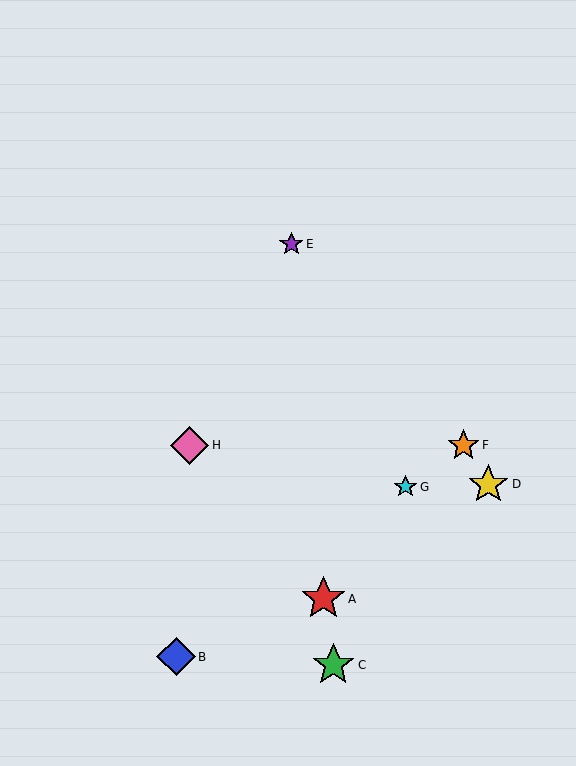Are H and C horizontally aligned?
No, H is at y≈446 and C is at y≈665.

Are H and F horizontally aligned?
Yes, both are at y≈446.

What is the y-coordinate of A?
Object A is at y≈599.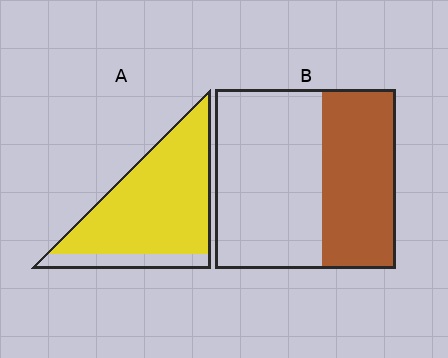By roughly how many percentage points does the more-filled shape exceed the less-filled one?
By roughly 45 percentage points (A over B).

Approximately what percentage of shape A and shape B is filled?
A is approximately 85% and B is approximately 40%.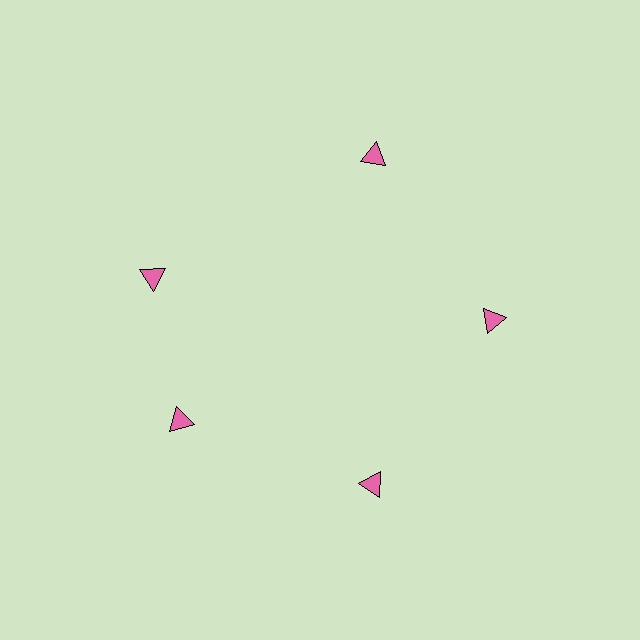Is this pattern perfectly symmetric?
No. The 5 pink triangles are arranged in a ring, but one element near the 10 o'clock position is rotated out of alignment along the ring, breaking the 5-fold rotational symmetry.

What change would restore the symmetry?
The symmetry would be restored by rotating it back into even spacing with its neighbors so that all 5 triangles sit at equal angles and equal distance from the center.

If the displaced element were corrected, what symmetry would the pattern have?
It would have 5-fold rotational symmetry — the pattern would map onto itself every 72 degrees.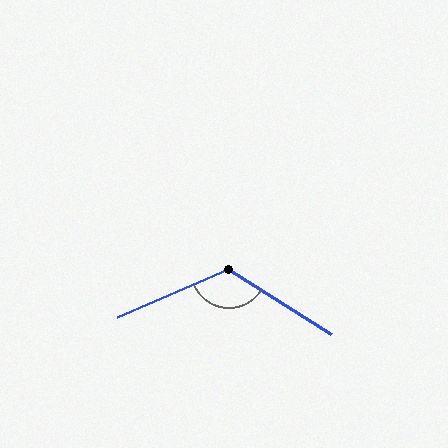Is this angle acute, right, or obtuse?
It is obtuse.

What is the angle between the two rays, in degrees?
Approximately 125 degrees.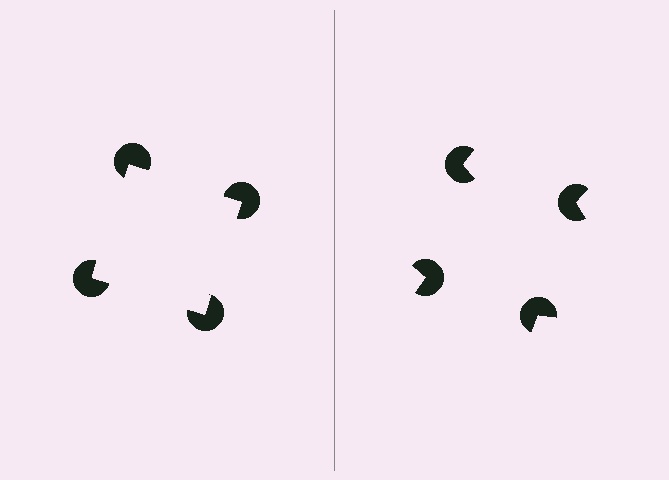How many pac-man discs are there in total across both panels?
8 — 4 on each side.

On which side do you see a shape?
An illusory square appears on the left side. On the right side the wedge cuts are rotated, so no coherent shape forms.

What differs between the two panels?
The pac-man discs are positioned identically on both sides; only the wedge orientations differ. On the left they align to a square; on the right they are misaligned.